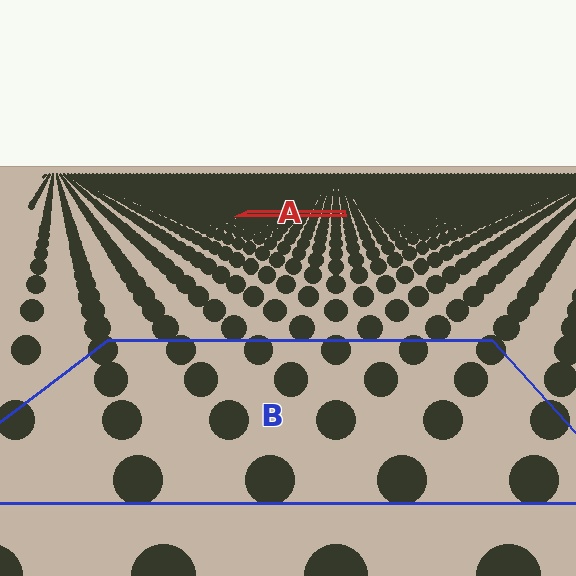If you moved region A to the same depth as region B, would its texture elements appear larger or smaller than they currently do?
They would appear larger. At a closer depth, the same texture elements are projected at a bigger on-screen size.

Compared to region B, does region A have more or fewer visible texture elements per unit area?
Region A has more texture elements per unit area — they are packed more densely because it is farther away.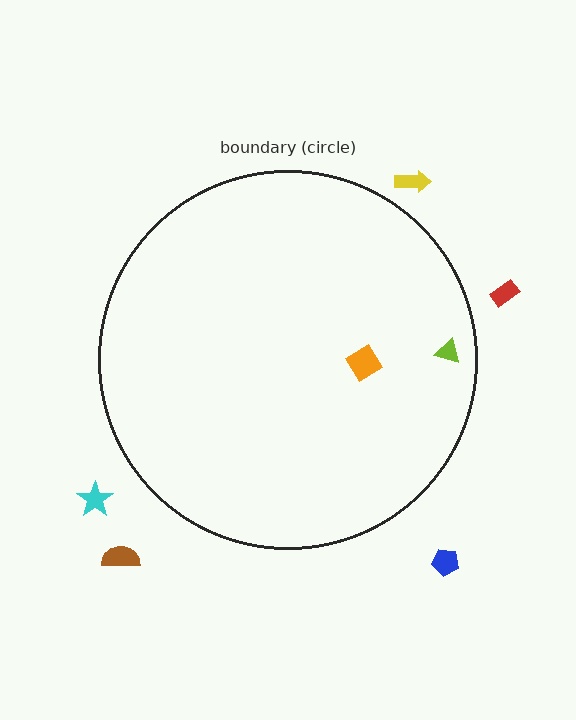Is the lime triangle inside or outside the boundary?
Inside.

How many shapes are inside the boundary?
2 inside, 5 outside.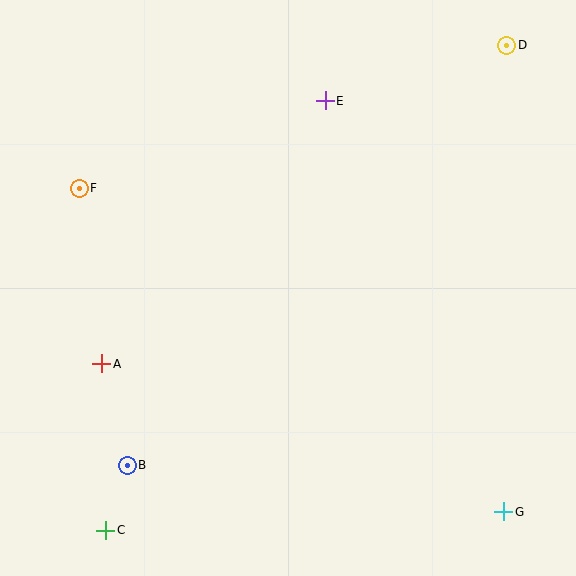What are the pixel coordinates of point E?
Point E is at (325, 101).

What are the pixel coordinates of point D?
Point D is at (507, 45).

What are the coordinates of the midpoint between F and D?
The midpoint between F and D is at (293, 117).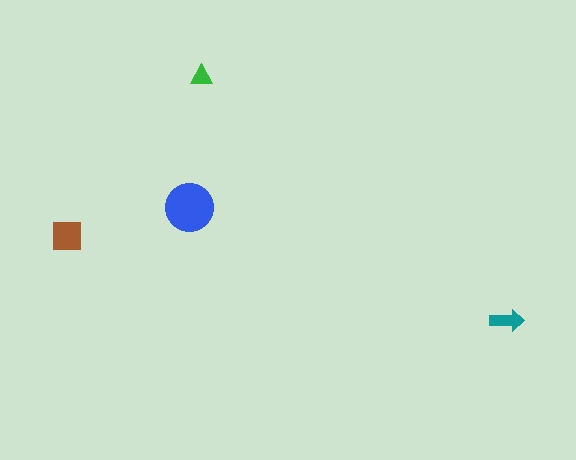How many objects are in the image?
There are 4 objects in the image.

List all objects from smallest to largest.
The green triangle, the teal arrow, the brown square, the blue circle.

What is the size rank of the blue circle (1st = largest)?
1st.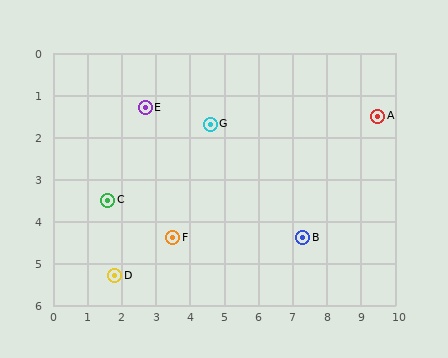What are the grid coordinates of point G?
Point G is at approximately (4.6, 1.7).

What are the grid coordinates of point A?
Point A is at approximately (9.5, 1.5).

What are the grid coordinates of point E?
Point E is at approximately (2.7, 1.3).